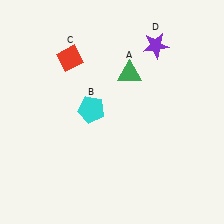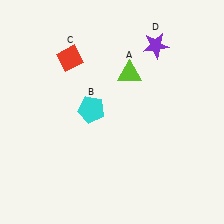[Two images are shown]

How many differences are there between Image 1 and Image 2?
There is 1 difference between the two images.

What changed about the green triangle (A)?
In Image 1, A is green. In Image 2, it changed to lime.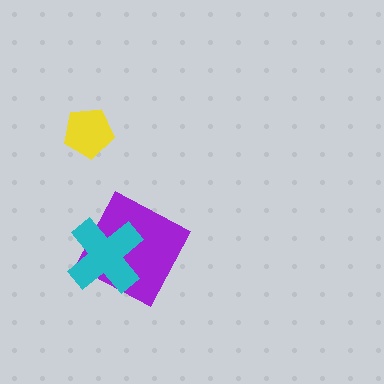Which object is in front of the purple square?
The cyan cross is in front of the purple square.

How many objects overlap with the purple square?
1 object overlaps with the purple square.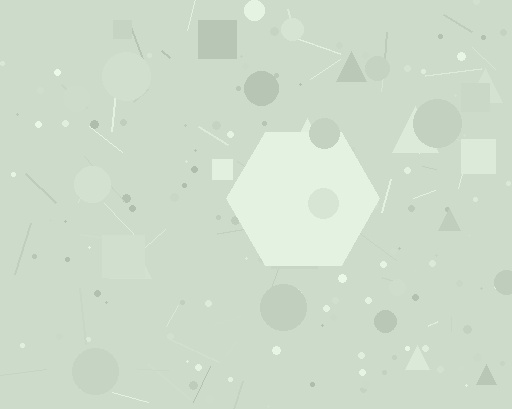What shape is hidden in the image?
A hexagon is hidden in the image.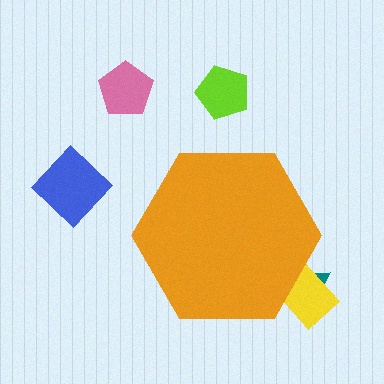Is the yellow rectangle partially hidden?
Yes, the yellow rectangle is partially hidden behind the orange hexagon.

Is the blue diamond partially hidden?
No, the blue diamond is fully visible.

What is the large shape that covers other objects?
An orange hexagon.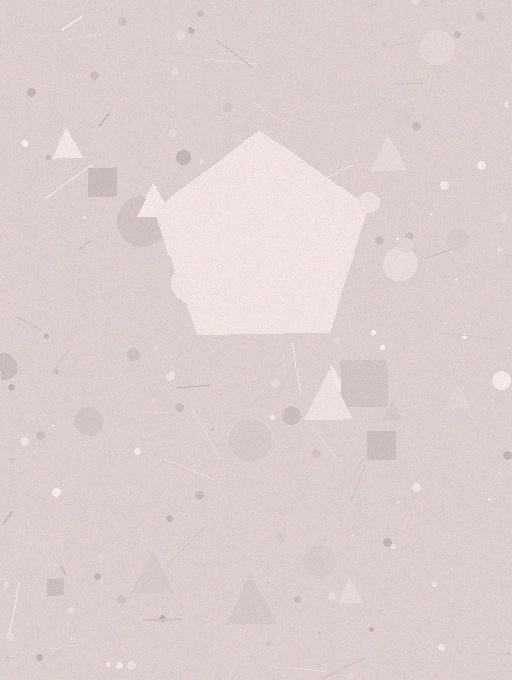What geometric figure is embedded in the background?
A pentagon is embedded in the background.